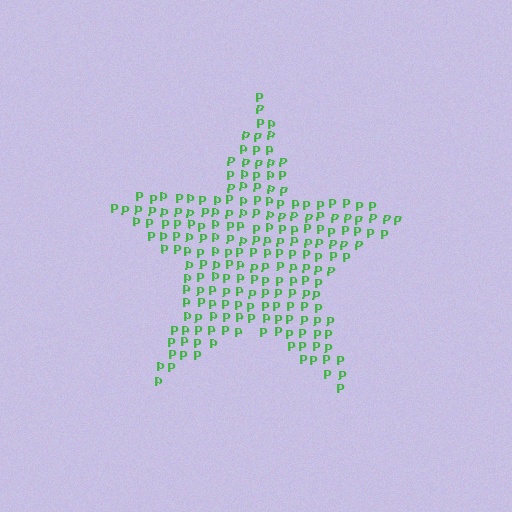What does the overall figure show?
The overall figure shows a star.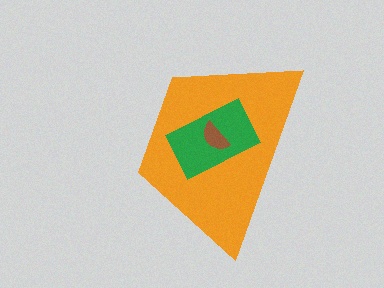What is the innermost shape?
The brown semicircle.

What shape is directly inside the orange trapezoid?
The green rectangle.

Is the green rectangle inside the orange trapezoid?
Yes.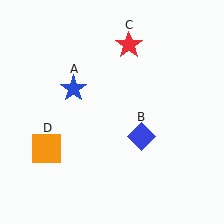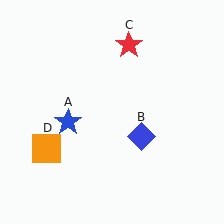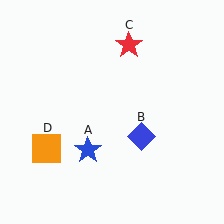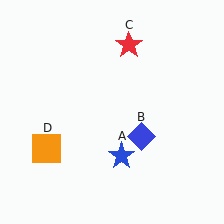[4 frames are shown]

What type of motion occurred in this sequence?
The blue star (object A) rotated counterclockwise around the center of the scene.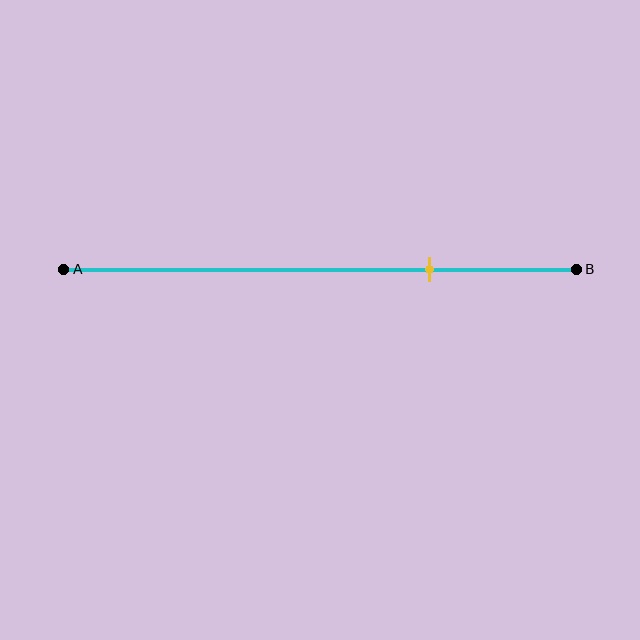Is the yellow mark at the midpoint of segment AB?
No, the mark is at about 70% from A, not at the 50% midpoint.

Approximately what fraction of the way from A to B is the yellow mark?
The yellow mark is approximately 70% of the way from A to B.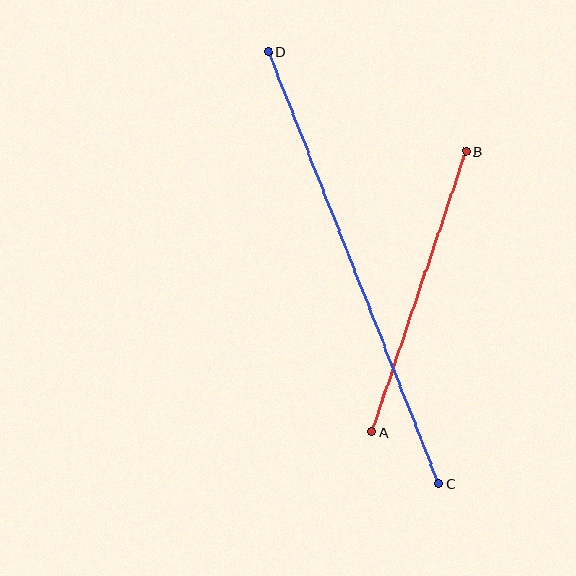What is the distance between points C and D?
The distance is approximately 464 pixels.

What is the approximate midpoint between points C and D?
The midpoint is at approximately (353, 268) pixels.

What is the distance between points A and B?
The distance is approximately 296 pixels.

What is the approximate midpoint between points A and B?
The midpoint is at approximately (419, 292) pixels.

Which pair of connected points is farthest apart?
Points C and D are farthest apart.